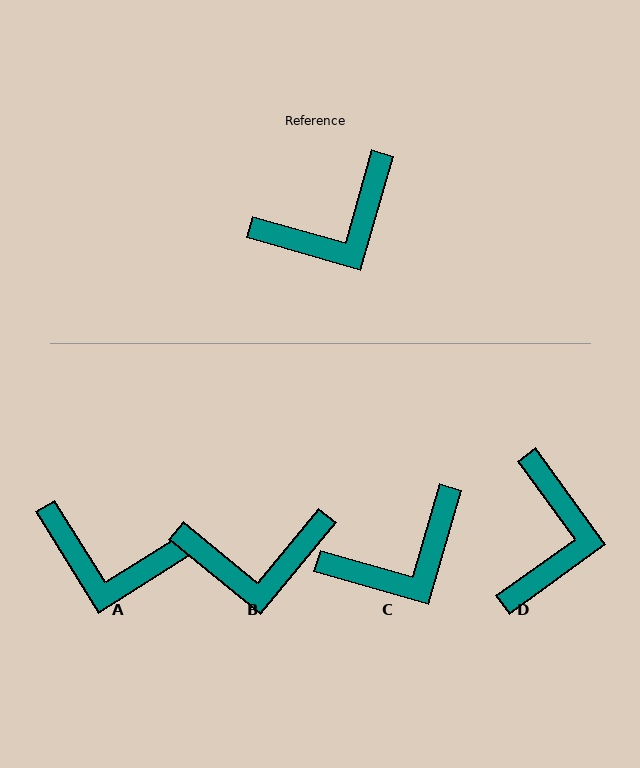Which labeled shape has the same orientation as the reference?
C.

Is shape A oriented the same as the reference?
No, it is off by about 42 degrees.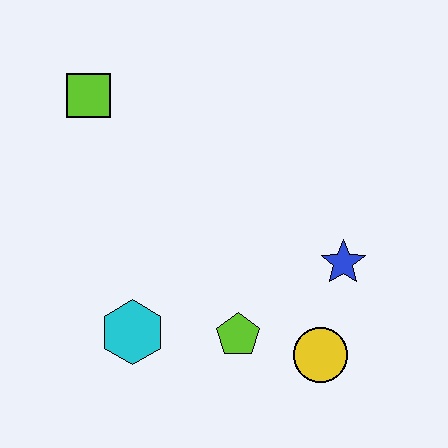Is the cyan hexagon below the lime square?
Yes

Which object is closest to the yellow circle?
The lime pentagon is closest to the yellow circle.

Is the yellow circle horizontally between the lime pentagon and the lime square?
No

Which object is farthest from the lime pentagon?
The lime square is farthest from the lime pentagon.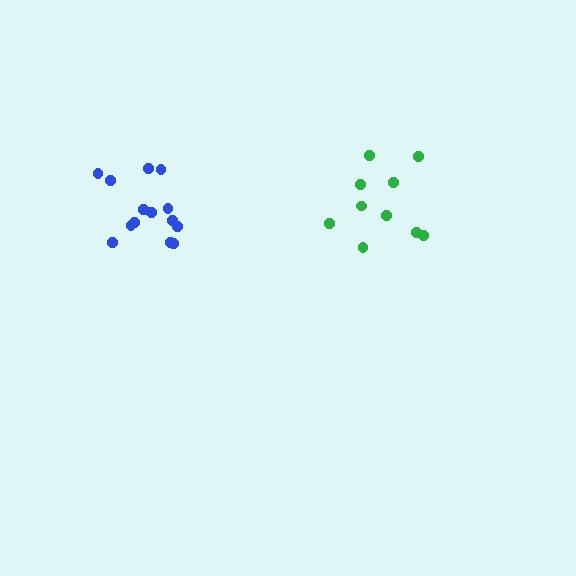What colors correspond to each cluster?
The clusters are colored: blue, green.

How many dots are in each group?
Group 1: 14 dots, Group 2: 10 dots (24 total).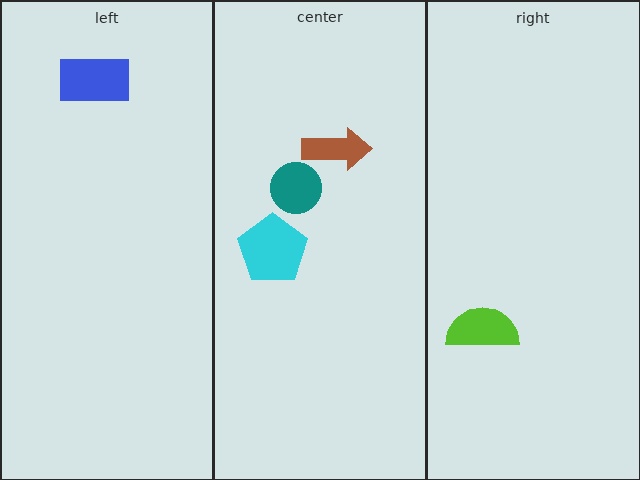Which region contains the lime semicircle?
The right region.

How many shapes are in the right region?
1.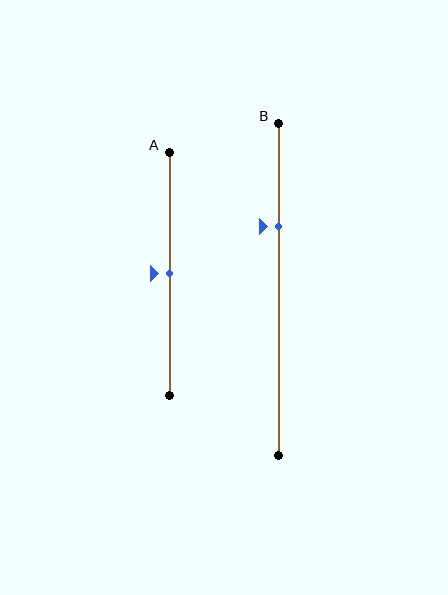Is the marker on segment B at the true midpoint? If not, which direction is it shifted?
No, the marker on segment B is shifted upward by about 19% of the segment length.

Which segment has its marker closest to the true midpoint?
Segment A has its marker closest to the true midpoint.